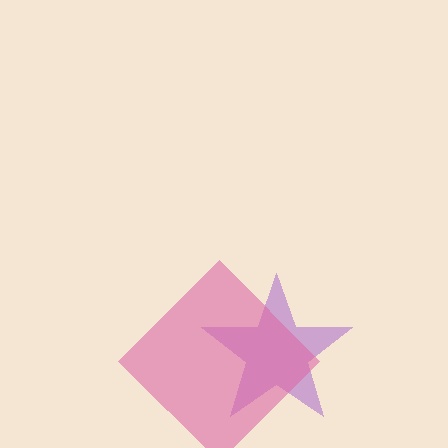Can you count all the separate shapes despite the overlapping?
Yes, there are 2 separate shapes.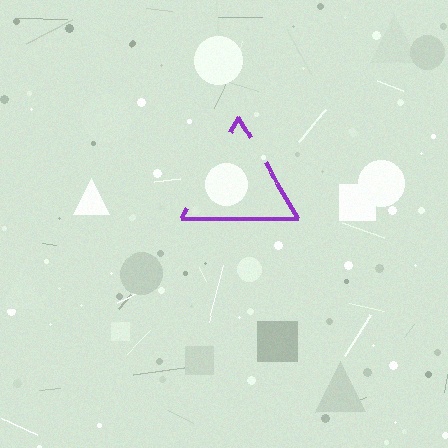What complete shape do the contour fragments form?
The contour fragments form a triangle.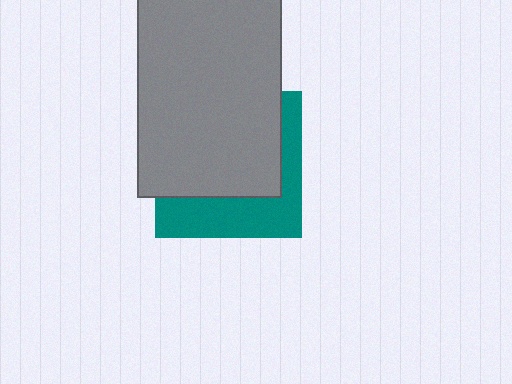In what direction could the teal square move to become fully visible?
The teal square could move down. That would shift it out from behind the gray rectangle entirely.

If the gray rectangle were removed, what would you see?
You would see the complete teal square.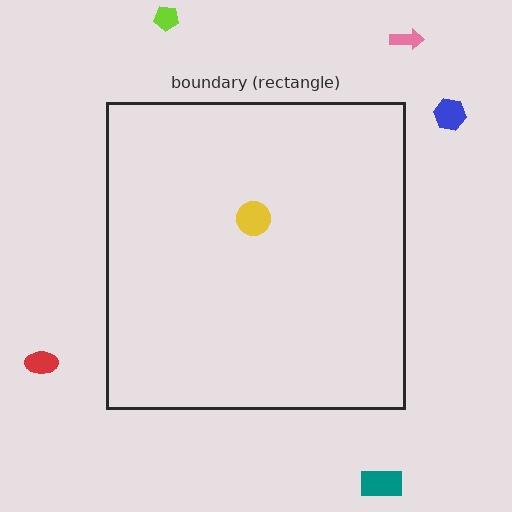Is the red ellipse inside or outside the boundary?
Outside.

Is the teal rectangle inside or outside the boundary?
Outside.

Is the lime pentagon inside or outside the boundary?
Outside.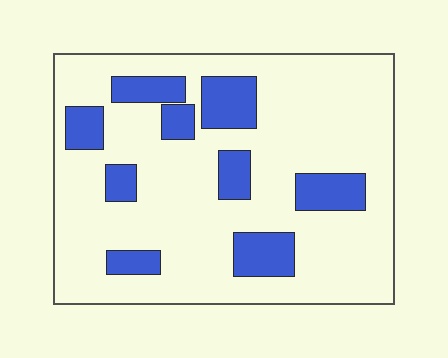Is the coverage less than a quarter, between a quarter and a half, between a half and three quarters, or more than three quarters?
Less than a quarter.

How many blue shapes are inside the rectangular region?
9.